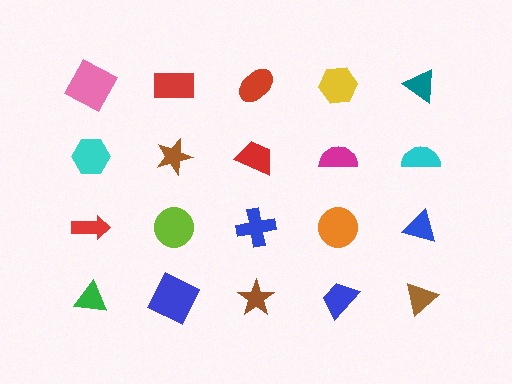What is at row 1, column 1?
A pink square.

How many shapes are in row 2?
5 shapes.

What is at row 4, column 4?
A blue trapezoid.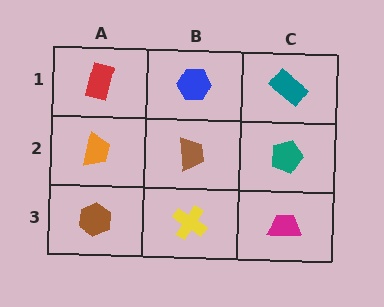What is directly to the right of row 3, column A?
A yellow cross.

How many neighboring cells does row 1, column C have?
2.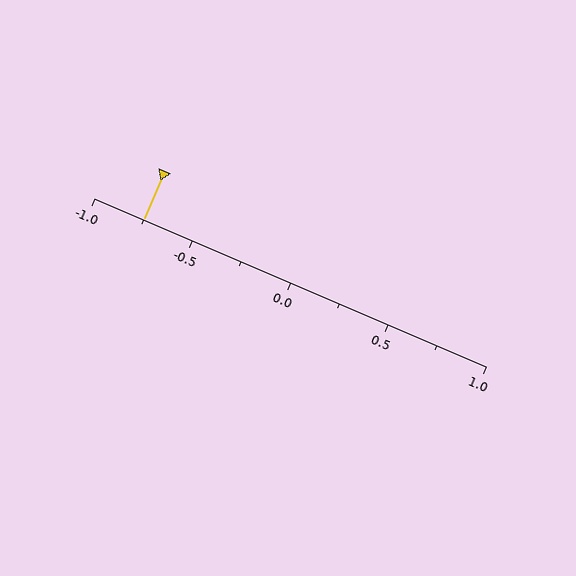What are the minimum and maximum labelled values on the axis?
The axis runs from -1.0 to 1.0.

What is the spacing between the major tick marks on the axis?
The major ticks are spaced 0.5 apart.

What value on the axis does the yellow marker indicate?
The marker indicates approximately -0.75.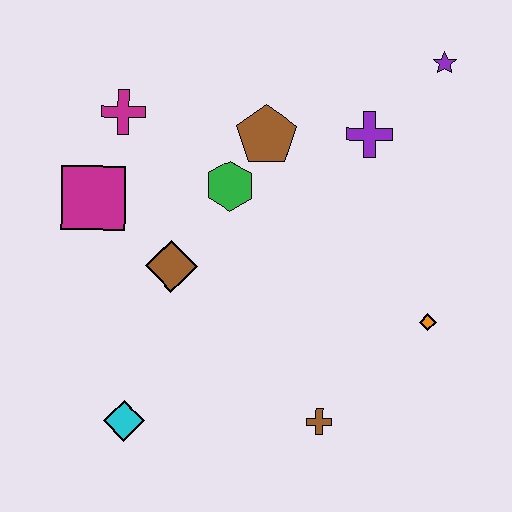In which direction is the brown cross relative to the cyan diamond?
The brown cross is to the right of the cyan diamond.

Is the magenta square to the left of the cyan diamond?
Yes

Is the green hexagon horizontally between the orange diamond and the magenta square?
Yes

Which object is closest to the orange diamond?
The brown cross is closest to the orange diamond.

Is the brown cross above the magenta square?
No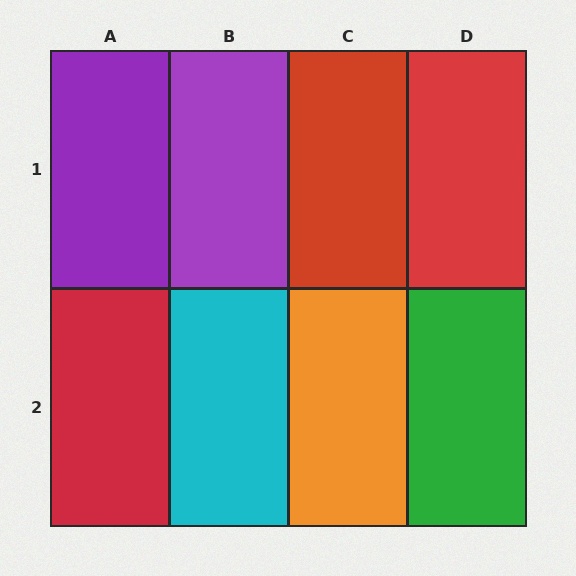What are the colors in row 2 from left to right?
Red, cyan, orange, green.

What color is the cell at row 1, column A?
Purple.